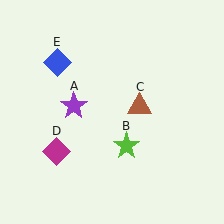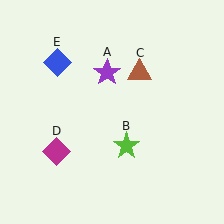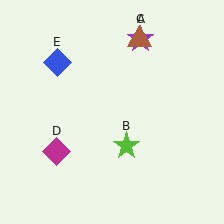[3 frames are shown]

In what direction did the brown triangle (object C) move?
The brown triangle (object C) moved up.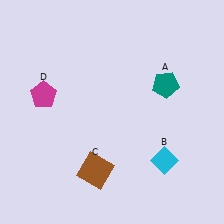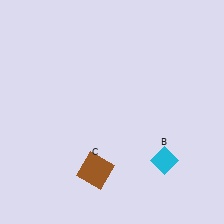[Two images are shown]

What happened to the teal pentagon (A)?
The teal pentagon (A) was removed in Image 2. It was in the top-right area of Image 1.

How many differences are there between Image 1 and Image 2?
There are 2 differences between the two images.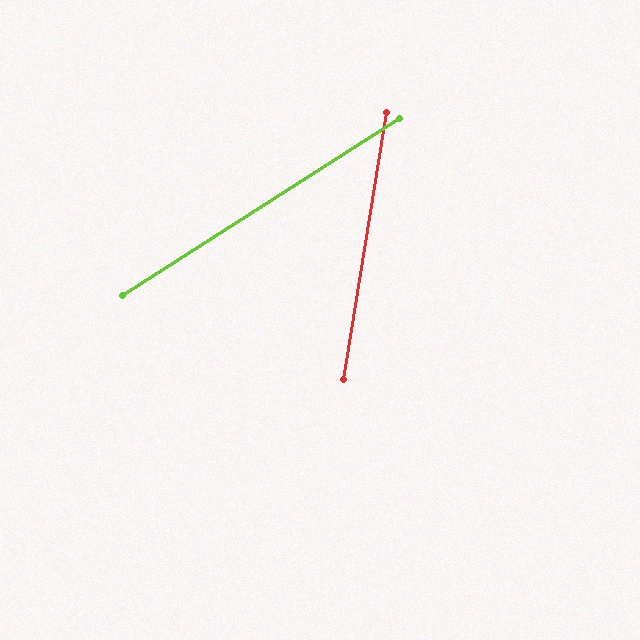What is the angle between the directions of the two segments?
Approximately 48 degrees.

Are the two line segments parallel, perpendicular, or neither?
Neither parallel nor perpendicular — they differ by about 48°.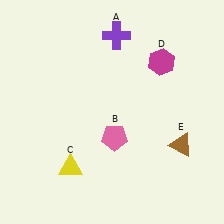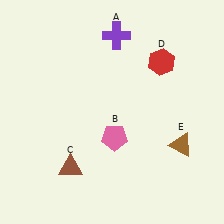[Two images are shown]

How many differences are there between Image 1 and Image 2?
There are 2 differences between the two images.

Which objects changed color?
C changed from yellow to brown. D changed from magenta to red.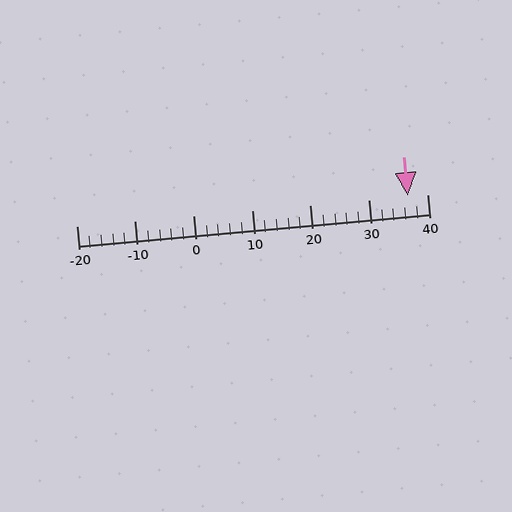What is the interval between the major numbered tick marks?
The major tick marks are spaced 10 units apart.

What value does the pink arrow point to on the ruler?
The pink arrow points to approximately 37.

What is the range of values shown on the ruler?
The ruler shows values from -20 to 40.